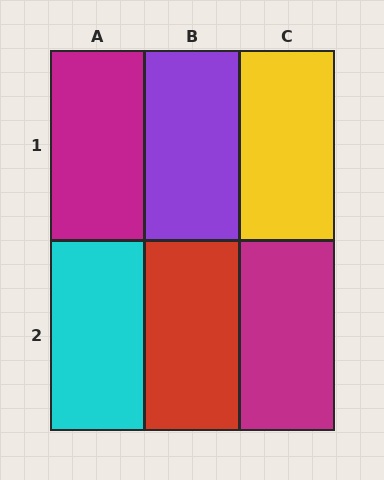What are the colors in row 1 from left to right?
Magenta, purple, yellow.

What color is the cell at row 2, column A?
Cyan.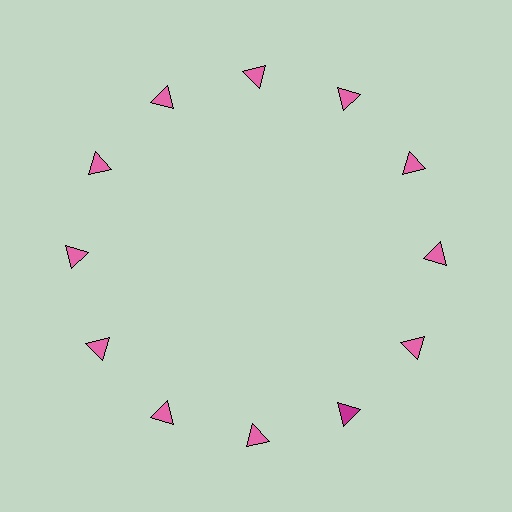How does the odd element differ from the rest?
It has a different color: magenta instead of pink.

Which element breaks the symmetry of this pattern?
The magenta triangle at roughly the 5 o'clock position breaks the symmetry. All other shapes are pink triangles.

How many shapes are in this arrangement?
There are 12 shapes arranged in a ring pattern.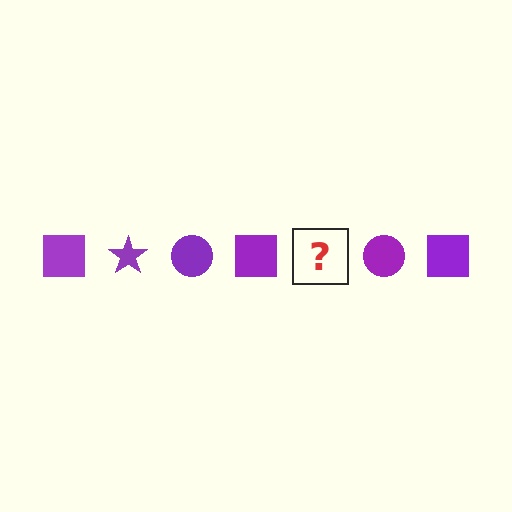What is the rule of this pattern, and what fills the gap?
The rule is that the pattern cycles through square, star, circle shapes in purple. The gap should be filled with a purple star.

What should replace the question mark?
The question mark should be replaced with a purple star.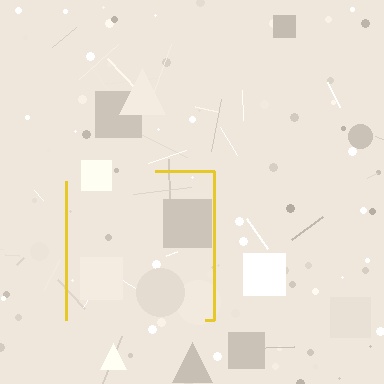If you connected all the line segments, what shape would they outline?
They would outline a square.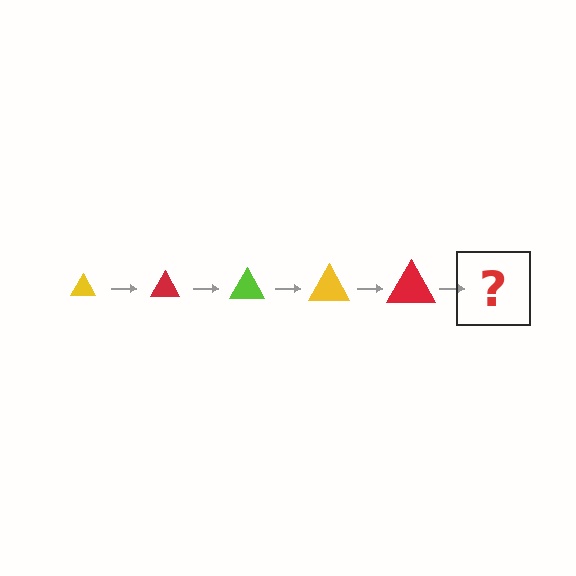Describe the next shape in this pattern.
It should be a lime triangle, larger than the previous one.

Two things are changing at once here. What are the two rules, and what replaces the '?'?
The two rules are that the triangle grows larger each step and the color cycles through yellow, red, and lime. The '?' should be a lime triangle, larger than the previous one.